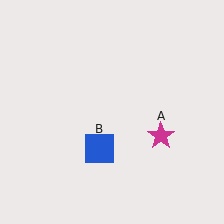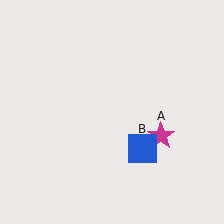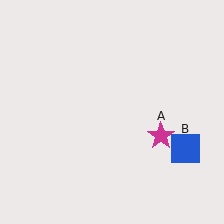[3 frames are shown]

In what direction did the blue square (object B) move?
The blue square (object B) moved right.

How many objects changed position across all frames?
1 object changed position: blue square (object B).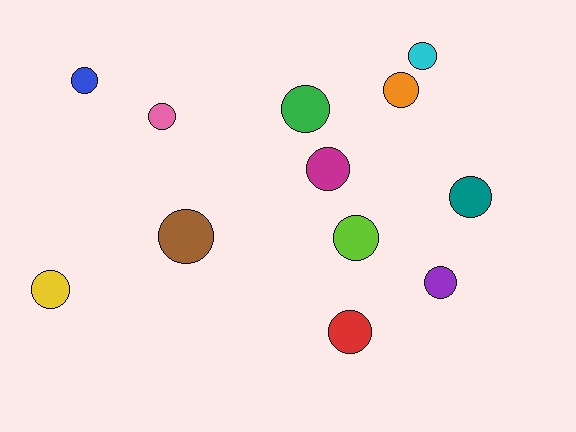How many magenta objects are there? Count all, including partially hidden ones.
There is 1 magenta object.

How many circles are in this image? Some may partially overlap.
There are 12 circles.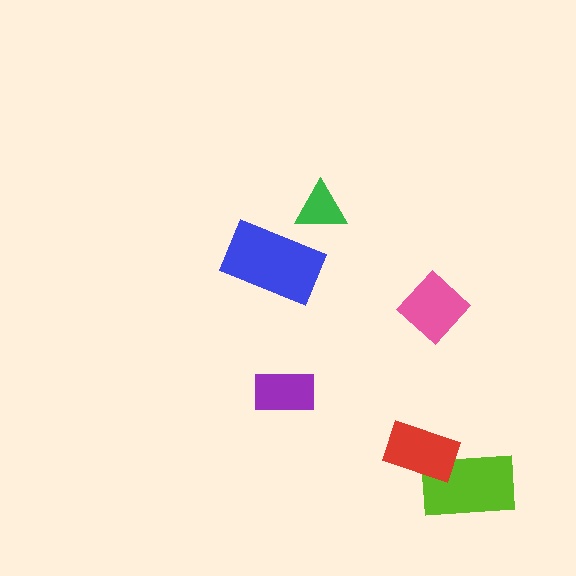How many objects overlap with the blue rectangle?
0 objects overlap with the blue rectangle.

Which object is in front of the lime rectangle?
The red rectangle is in front of the lime rectangle.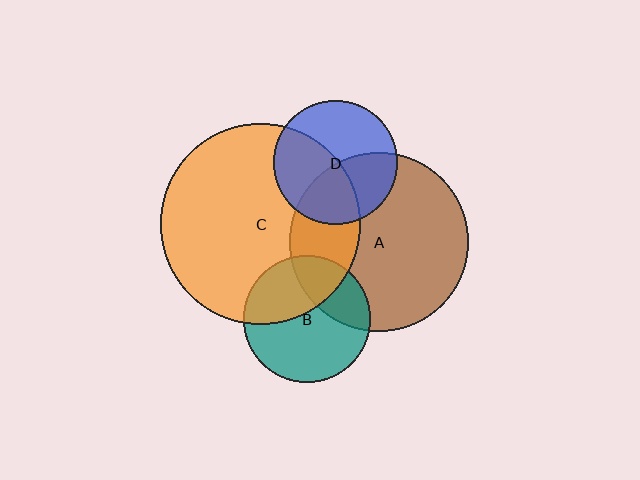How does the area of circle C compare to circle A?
Approximately 1.3 times.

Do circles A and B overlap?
Yes.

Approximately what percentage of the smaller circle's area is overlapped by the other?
Approximately 30%.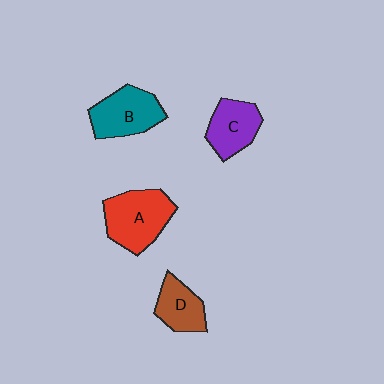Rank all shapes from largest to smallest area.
From largest to smallest: A (red), B (teal), C (purple), D (brown).